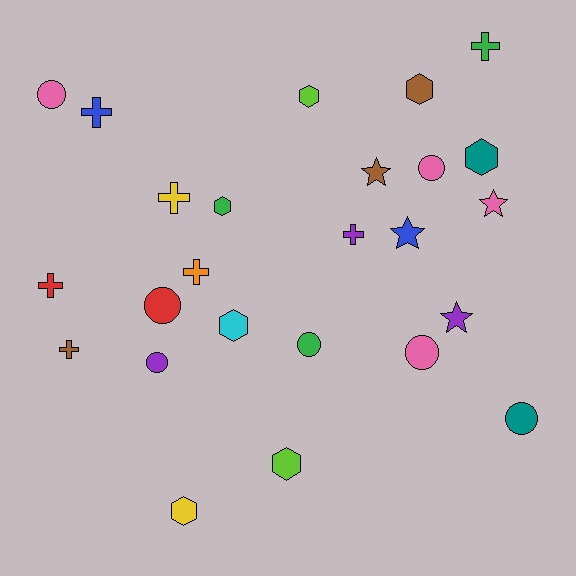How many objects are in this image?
There are 25 objects.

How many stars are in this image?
There are 4 stars.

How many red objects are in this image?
There are 2 red objects.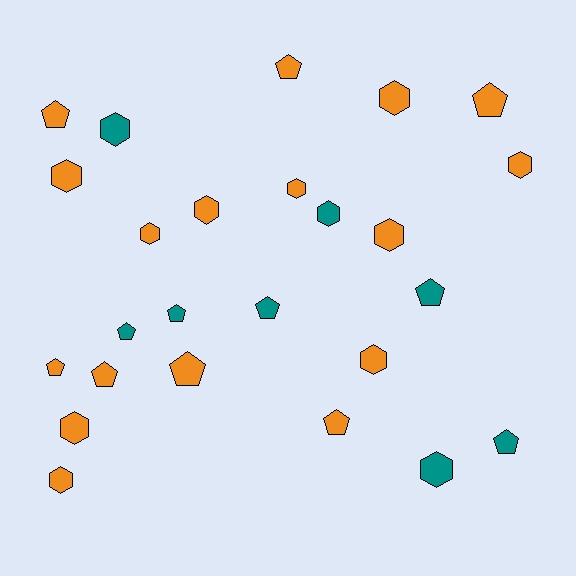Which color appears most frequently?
Orange, with 17 objects.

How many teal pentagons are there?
There are 5 teal pentagons.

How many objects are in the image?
There are 25 objects.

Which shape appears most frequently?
Hexagon, with 13 objects.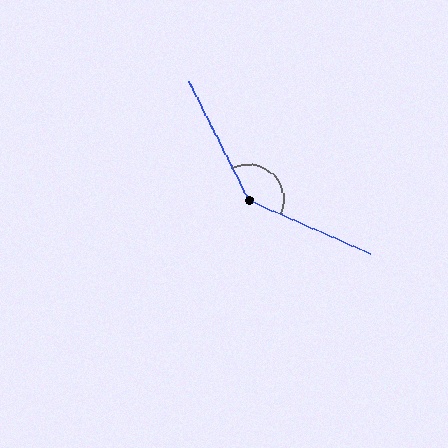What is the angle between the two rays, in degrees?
Approximately 140 degrees.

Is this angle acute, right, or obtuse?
It is obtuse.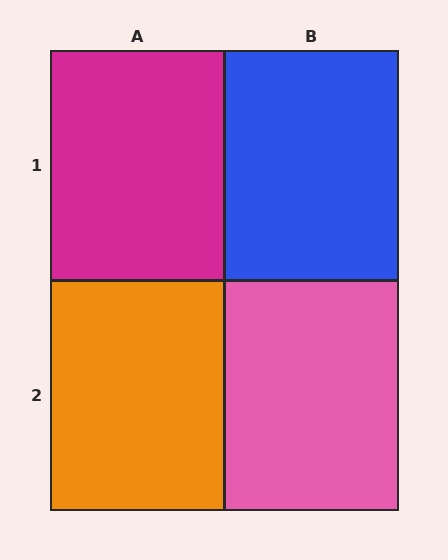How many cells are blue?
1 cell is blue.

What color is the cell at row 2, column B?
Pink.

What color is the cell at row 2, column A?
Orange.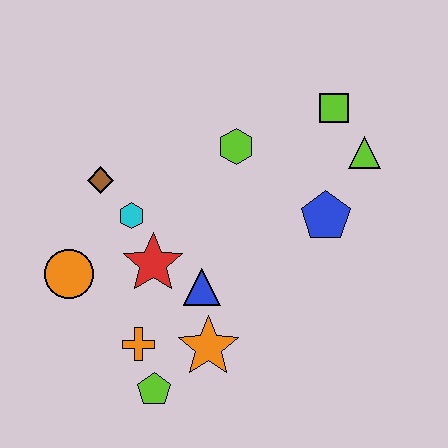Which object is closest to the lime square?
The lime triangle is closest to the lime square.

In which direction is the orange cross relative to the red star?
The orange cross is below the red star.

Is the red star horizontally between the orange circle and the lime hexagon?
Yes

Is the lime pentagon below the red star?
Yes